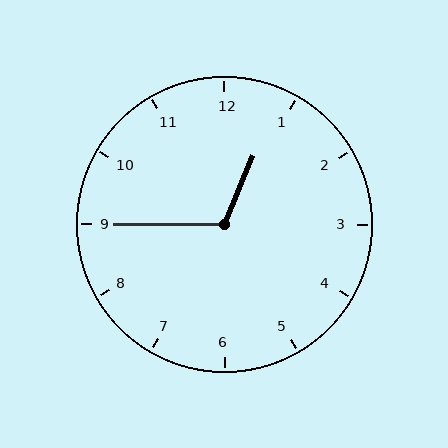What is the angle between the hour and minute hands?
Approximately 112 degrees.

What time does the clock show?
12:45.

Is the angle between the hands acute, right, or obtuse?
It is obtuse.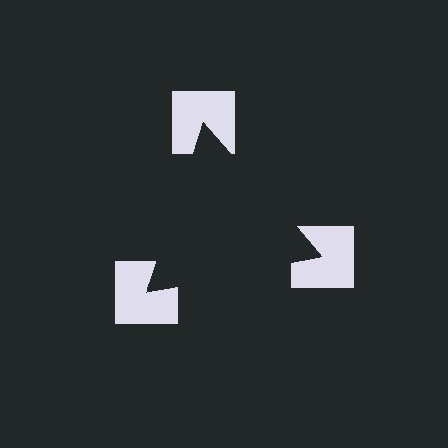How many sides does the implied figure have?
3 sides.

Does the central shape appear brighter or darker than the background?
It typically appears slightly darker than the background, even though no actual brightness change is drawn.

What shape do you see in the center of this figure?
An illusory triangle — its edges are inferred from the aligned wedge cuts in the notched squares, not physically drawn.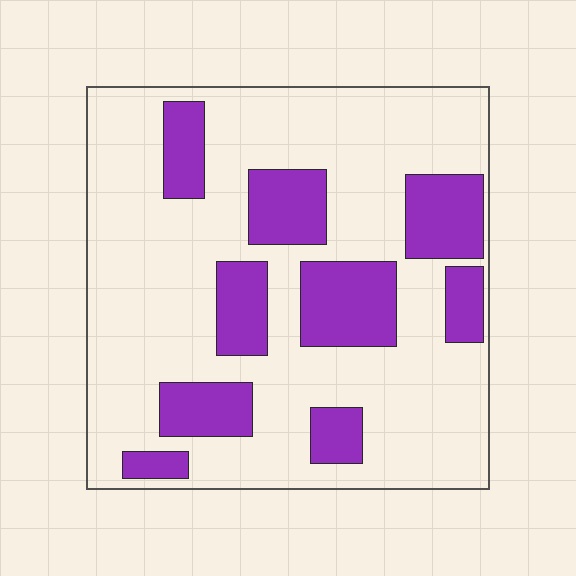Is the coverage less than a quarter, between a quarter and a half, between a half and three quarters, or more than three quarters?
Between a quarter and a half.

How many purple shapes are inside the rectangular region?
9.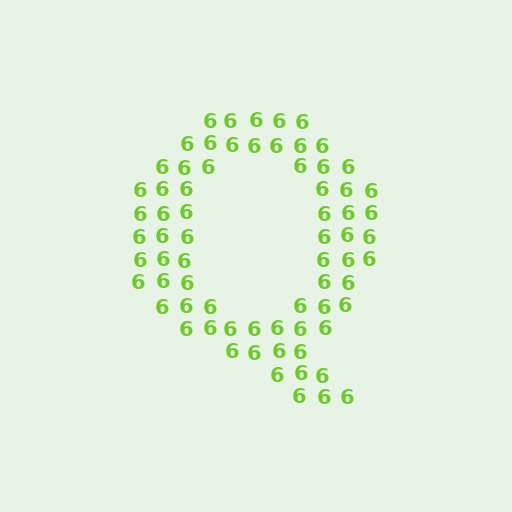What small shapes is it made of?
It is made of small digit 6's.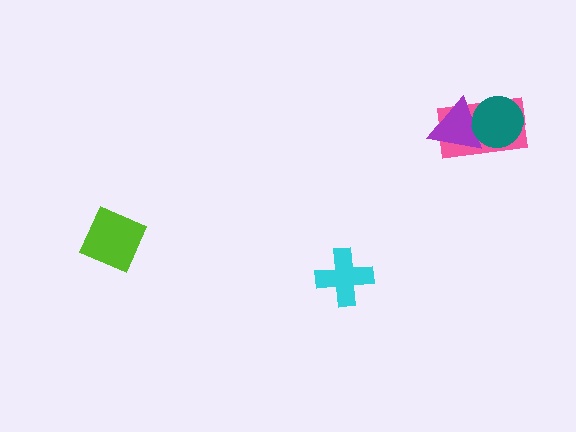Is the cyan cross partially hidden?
No, no other shape covers it.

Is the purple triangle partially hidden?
Yes, it is partially covered by another shape.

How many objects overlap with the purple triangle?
2 objects overlap with the purple triangle.